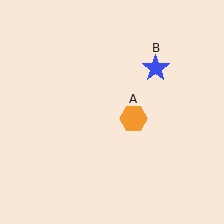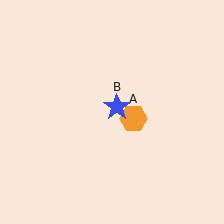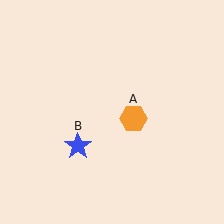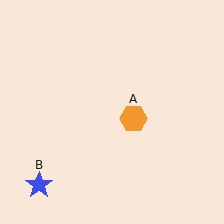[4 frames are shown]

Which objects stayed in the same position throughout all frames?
Orange hexagon (object A) remained stationary.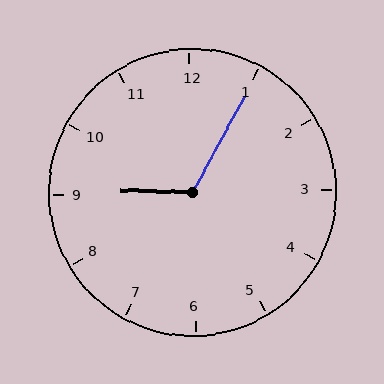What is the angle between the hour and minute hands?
Approximately 118 degrees.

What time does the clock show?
9:05.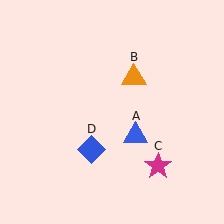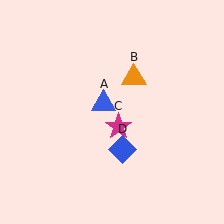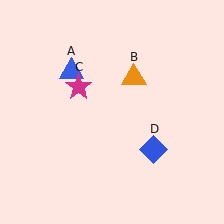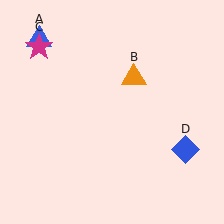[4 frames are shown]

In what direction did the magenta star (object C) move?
The magenta star (object C) moved up and to the left.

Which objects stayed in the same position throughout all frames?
Orange triangle (object B) remained stationary.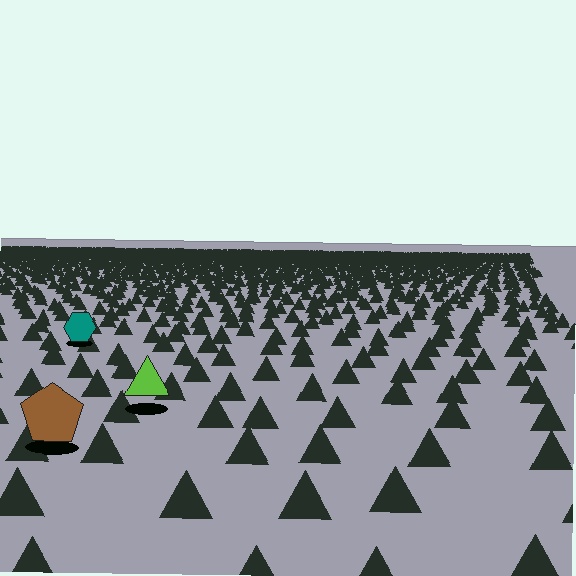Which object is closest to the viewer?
The brown pentagon is closest. The texture marks near it are larger and more spread out.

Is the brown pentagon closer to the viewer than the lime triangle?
Yes. The brown pentagon is closer — you can tell from the texture gradient: the ground texture is coarser near it.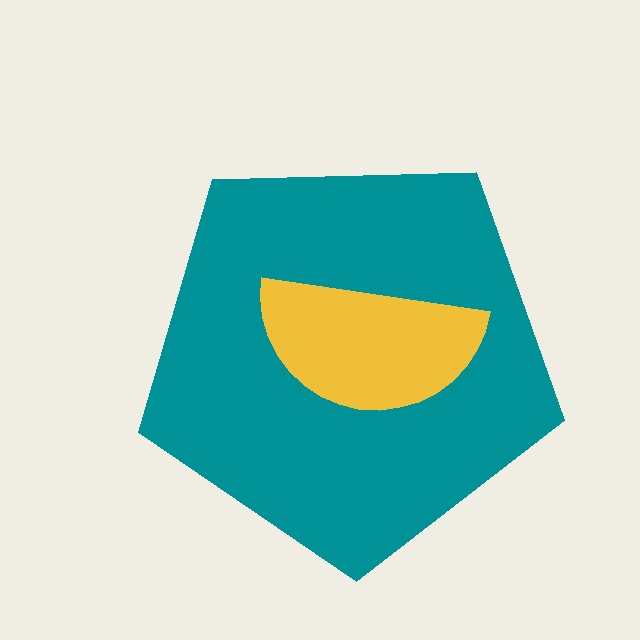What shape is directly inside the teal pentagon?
The yellow semicircle.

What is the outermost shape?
The teal pentagon.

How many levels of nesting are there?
2.